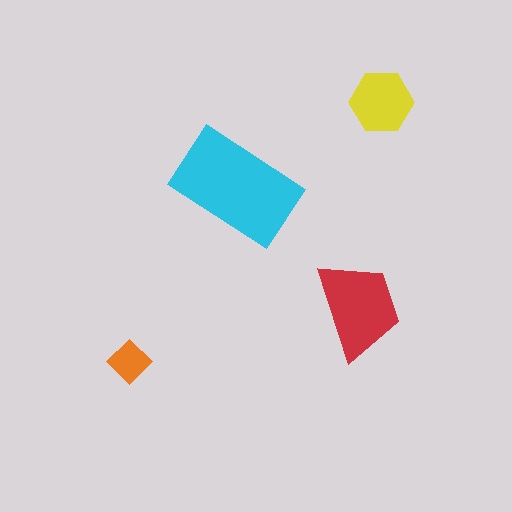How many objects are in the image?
There are 4 objects in the image.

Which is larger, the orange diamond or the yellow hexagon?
The yellow hexagon.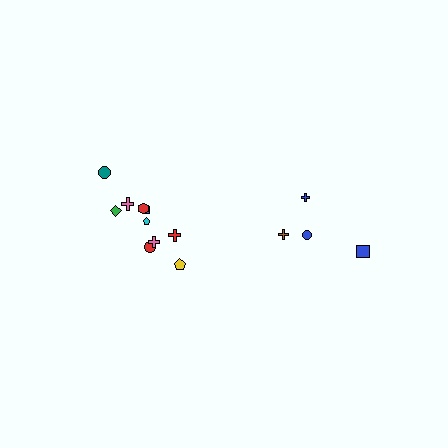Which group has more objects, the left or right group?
The left group.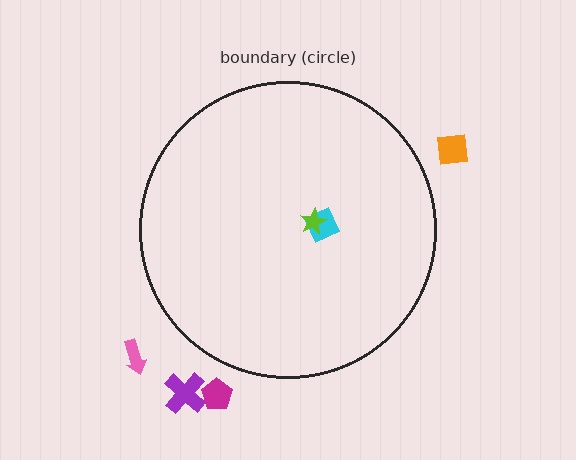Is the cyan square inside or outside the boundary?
Inside.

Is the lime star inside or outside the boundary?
Inside.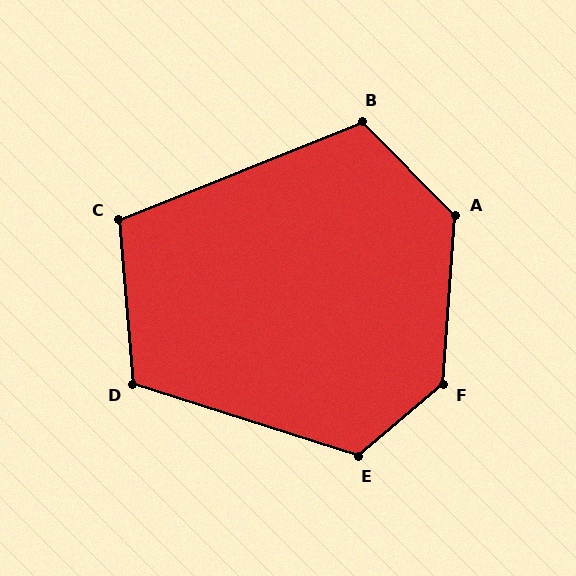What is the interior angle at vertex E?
Approximately 122 degrees (obtuse).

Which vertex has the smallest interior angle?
C, at approximately 107 degrees.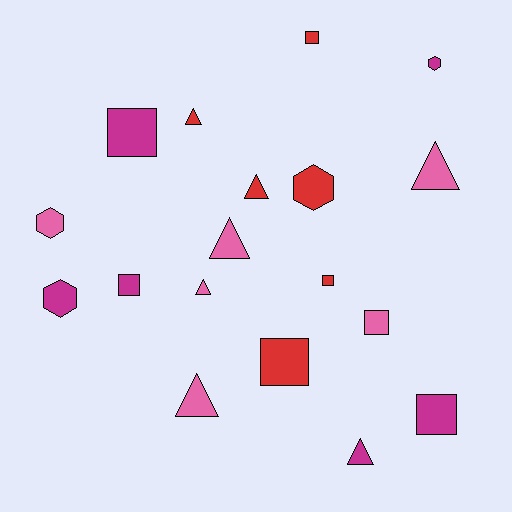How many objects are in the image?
There are 18 objects.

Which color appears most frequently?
Pink, with 6 objects.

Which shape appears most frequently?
Square, with 7 objects.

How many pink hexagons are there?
There is 1 pink hexagon.